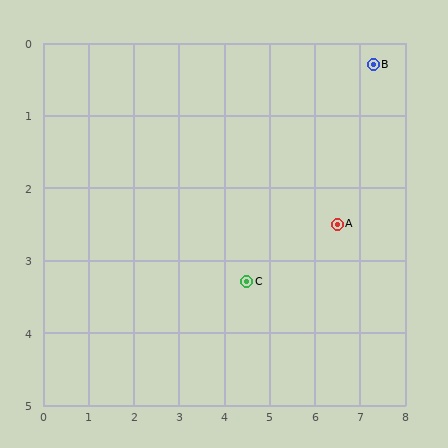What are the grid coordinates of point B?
Point B is at approximately (7.3, 0.3).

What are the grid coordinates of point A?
Point A is at approximately (6.5, 2.5).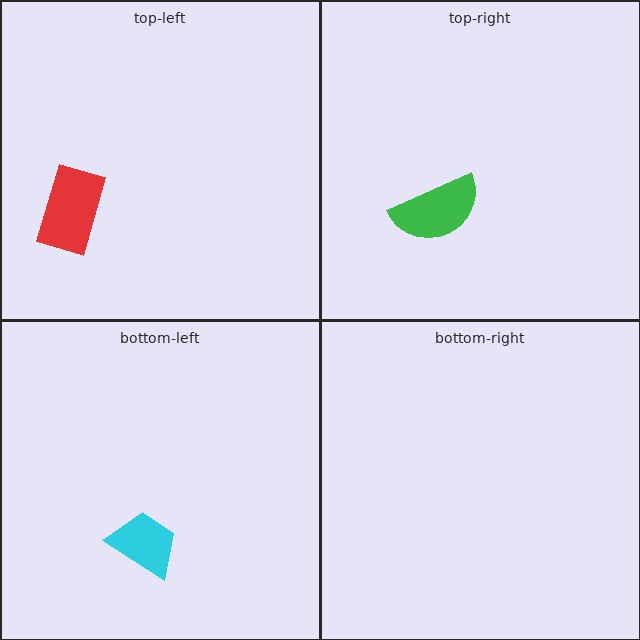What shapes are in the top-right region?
The green semicircle.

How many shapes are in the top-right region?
1.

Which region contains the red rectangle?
The top-left region.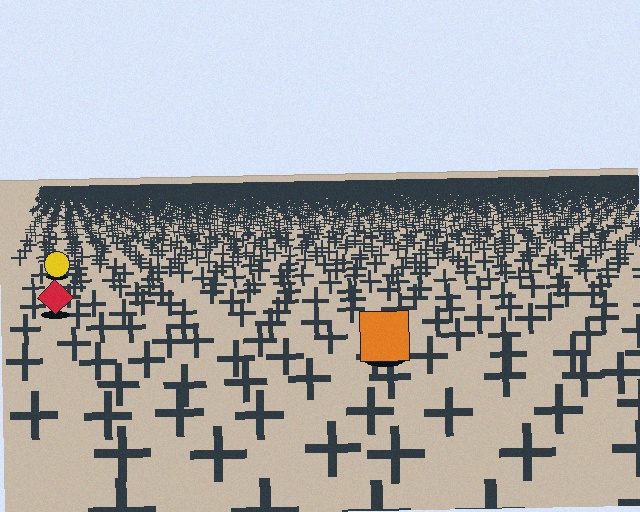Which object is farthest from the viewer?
The yellow circle is farthest from the viewer. It appears smaller and the ground texture around it is denser.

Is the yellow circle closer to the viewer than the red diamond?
No. The red diamond is closer — you can tell from the texture gradient: the ground texture is coarser near it.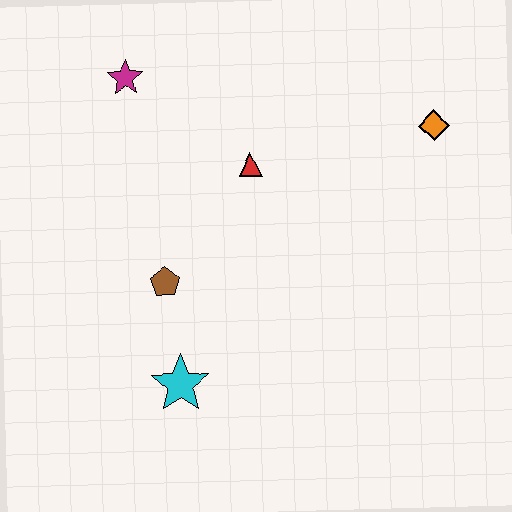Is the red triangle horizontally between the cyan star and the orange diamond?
Yes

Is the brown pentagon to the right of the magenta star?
Yes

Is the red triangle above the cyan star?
Yes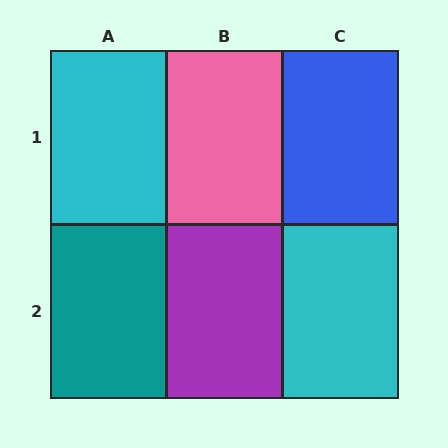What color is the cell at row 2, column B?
Purple.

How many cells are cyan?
2 cells are cyan.